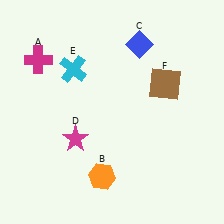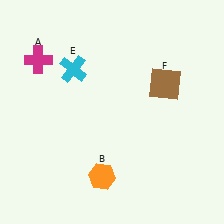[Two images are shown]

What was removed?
The magenta star (D), the blue diamond (C) were removed in Image 2.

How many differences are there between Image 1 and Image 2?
There are 2 differences between the two images.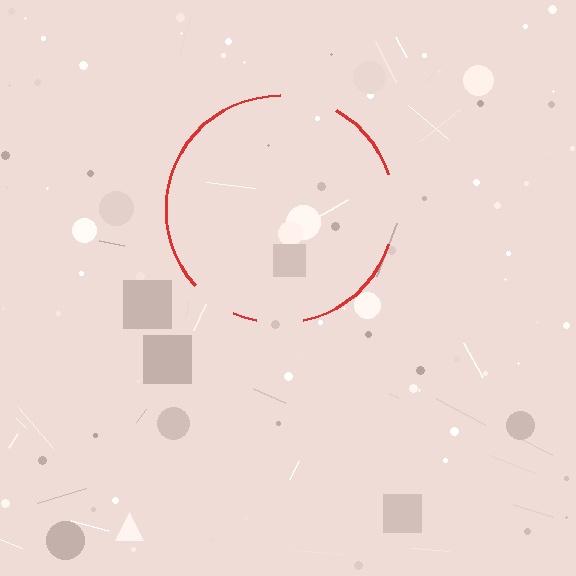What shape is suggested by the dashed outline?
The dashed outline suggests a circle.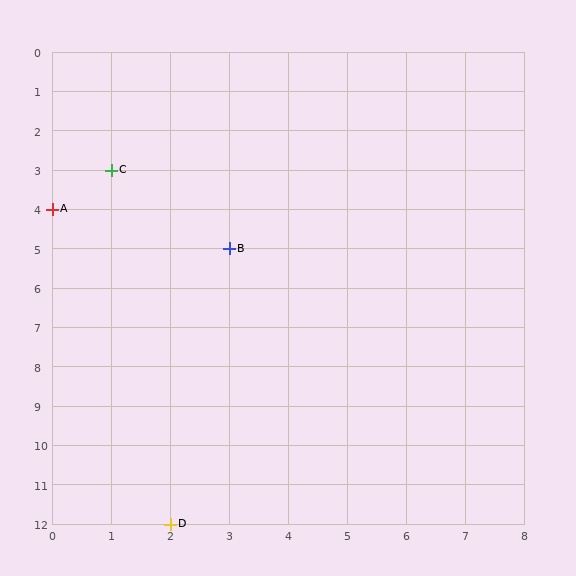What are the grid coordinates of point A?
Point A is at grid coordinates (0, 4).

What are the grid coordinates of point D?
Point D is at grid coordinates (2, 12).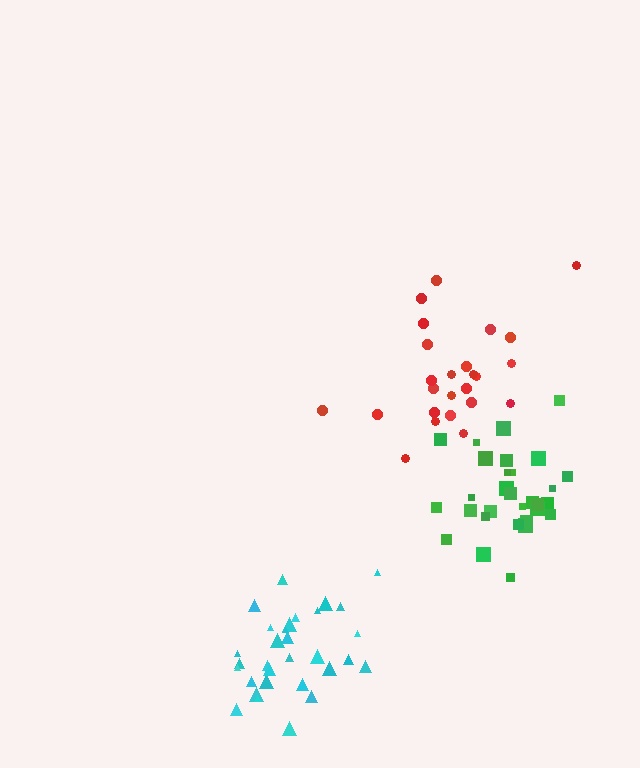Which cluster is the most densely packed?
Green.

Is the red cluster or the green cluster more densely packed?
Green.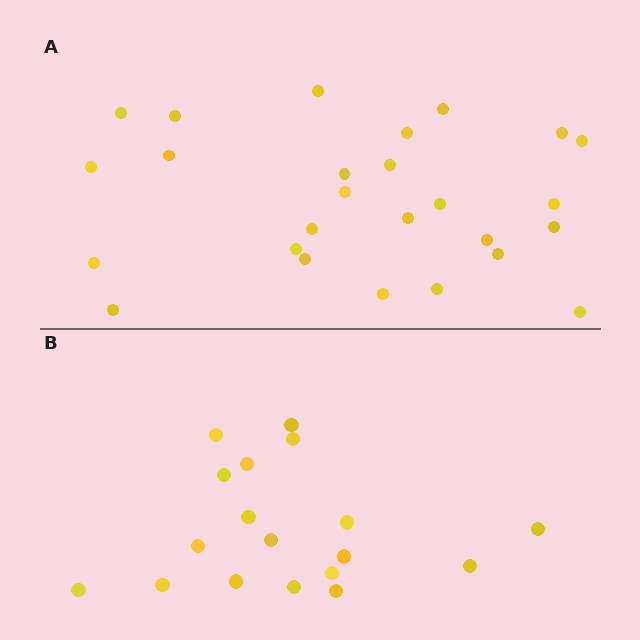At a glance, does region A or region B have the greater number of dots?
Region A (the top region) has more dots.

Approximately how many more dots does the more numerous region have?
Region A has roughly 8 or so more dots than region B.